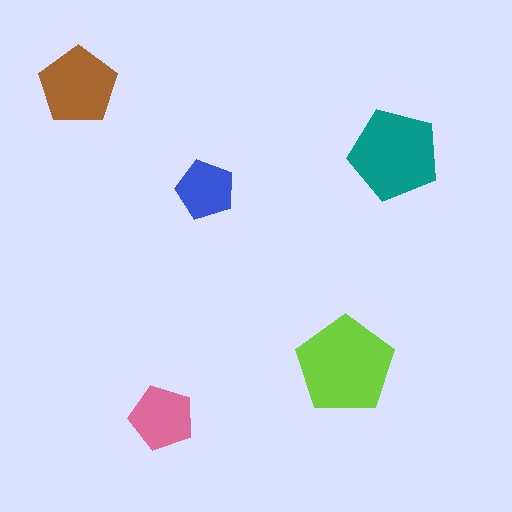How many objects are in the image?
There are 5 objects in the image.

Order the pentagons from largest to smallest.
the lime one, the teal one, the brown one, the pink one, the blue one.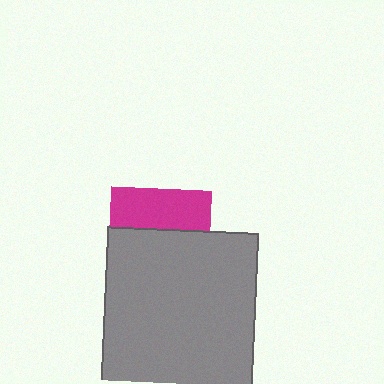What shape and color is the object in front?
The object in front is a gray rectangle.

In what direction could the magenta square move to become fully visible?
The magenta square could move up. That would shift it out from behind the gray rectangle entirely.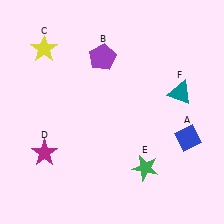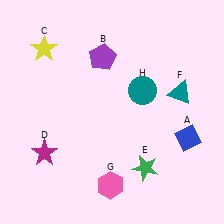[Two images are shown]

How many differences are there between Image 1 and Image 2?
There are 2 differences between the two images.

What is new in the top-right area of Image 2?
A teal circle (H) was added in the top-right area of Image 2.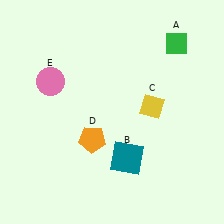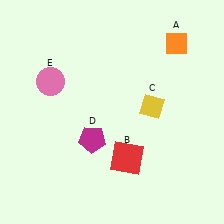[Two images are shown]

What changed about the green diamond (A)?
In Image 1, A is green. In Image 2, it changed to orange.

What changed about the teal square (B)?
In Image 1, B is teal. In Image 2, it changed to red.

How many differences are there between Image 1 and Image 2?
There are 3 differences between the two images.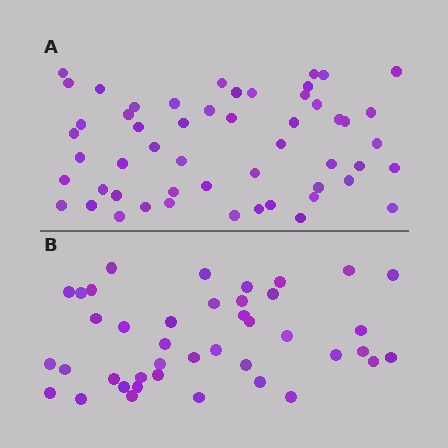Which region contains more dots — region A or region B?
Region A (the top region) has more dots.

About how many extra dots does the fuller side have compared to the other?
Region A has roughly 12 or so more dots than region B.